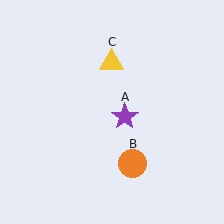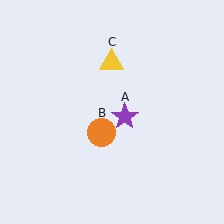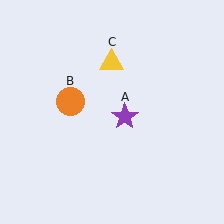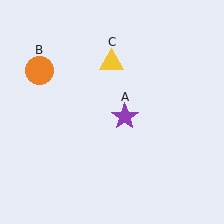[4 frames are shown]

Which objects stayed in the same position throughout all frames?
Purple star (object A) and yellow triangle (object C) remained stationary.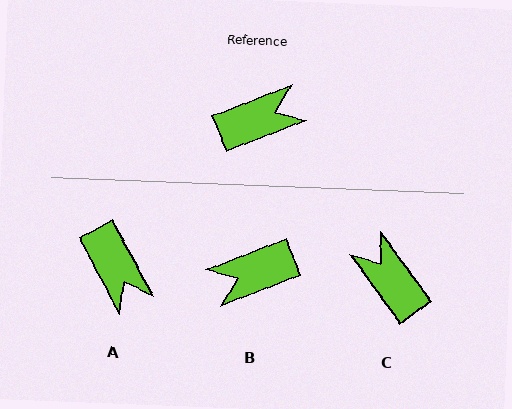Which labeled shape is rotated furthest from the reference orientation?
B, about 180 degrees away.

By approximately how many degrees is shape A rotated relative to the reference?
Approximately 83 degrees clockwise.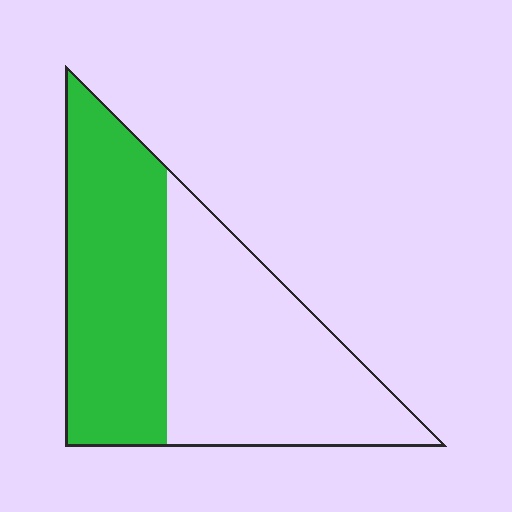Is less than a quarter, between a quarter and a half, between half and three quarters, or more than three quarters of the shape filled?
Between a quarter and a half.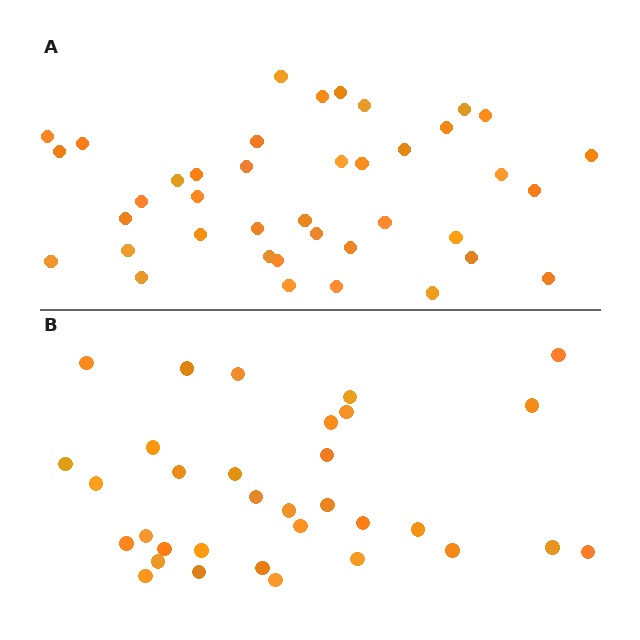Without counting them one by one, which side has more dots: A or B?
Region A (the top region) has more dots.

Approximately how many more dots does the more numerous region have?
Region A has roughly 8 or so more dots than region B.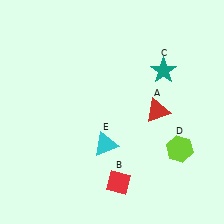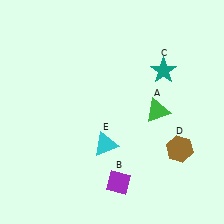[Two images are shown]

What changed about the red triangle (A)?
In Image 1, A is red. In Image 2, it changed to green.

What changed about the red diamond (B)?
In Image 1, B is red. In Image 2, it changed to purple.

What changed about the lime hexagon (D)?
In Image 1, D is lime. In Image 2, it changed to brown.